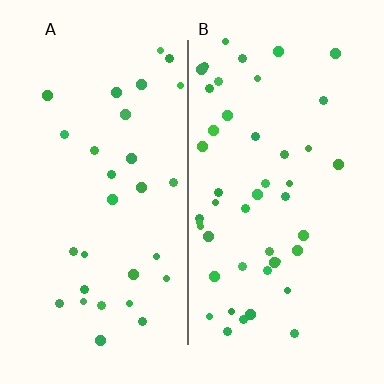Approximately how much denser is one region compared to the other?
Approximately 1.6× — region B over region A.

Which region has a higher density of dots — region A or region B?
B (the right).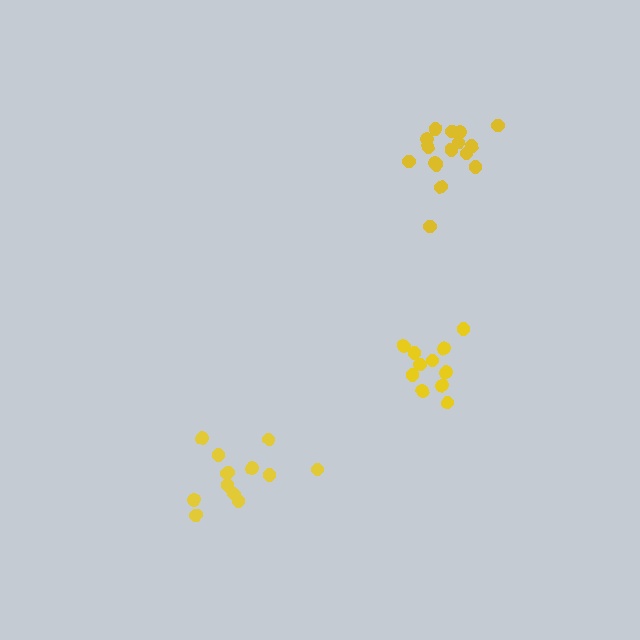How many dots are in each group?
Group 1: 11 dots, Group 2: 13 dots, Group 3: 16 dots (40 total).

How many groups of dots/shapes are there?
There are 3 groups.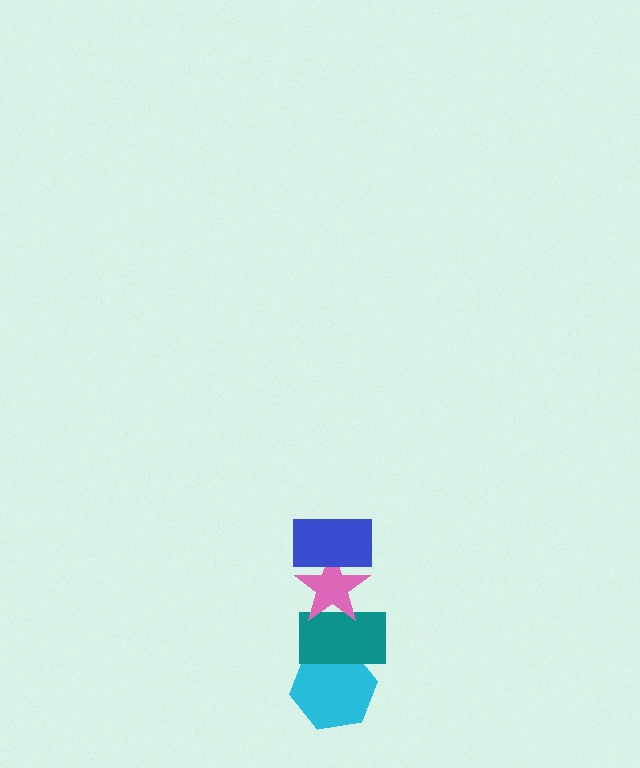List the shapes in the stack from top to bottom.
From top to bottom: the blue rectangle, the pink star, the teal rectangle, the cyan hexagon.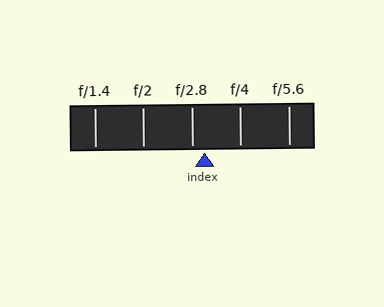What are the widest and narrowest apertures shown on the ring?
The widest aperture shown is f/1.4 and the narrowest is f/5.6.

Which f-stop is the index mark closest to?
The index mark is closest to f/2.8.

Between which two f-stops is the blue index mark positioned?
The index mark is between f/2.8 and f/4.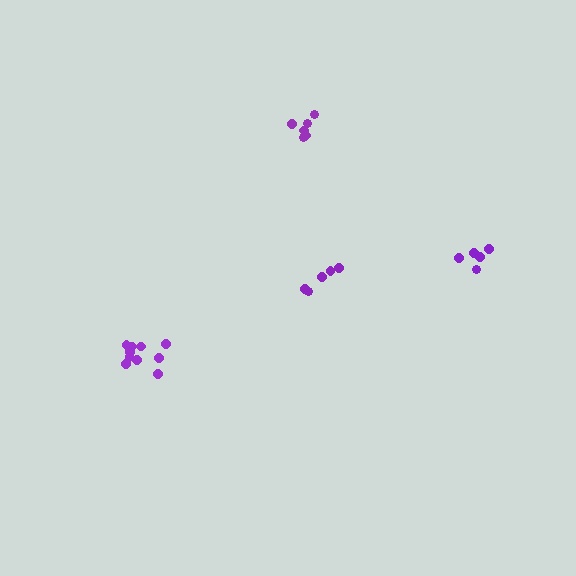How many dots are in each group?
Group 1: 5 dots, Group 2: 11 dots, Group 3: 6 dots, Group 4: 5 dots (27 total).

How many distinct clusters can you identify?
There are 4 distinct clusters.